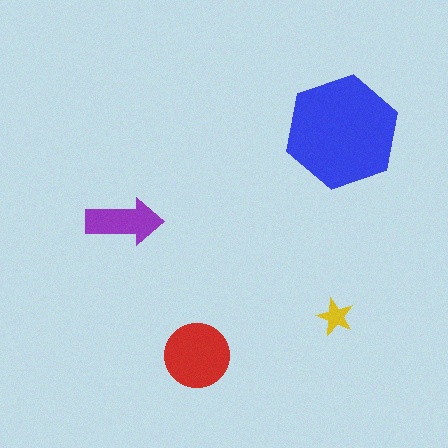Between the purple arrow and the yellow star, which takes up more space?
The purple arrow.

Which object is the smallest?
The yellow star.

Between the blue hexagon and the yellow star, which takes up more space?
The blue hexagon.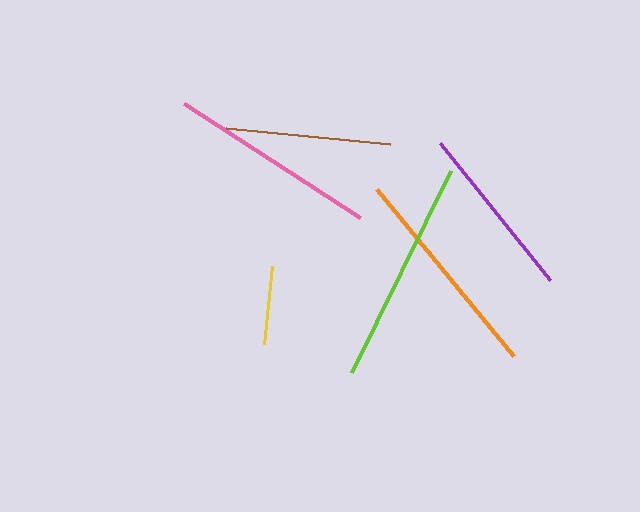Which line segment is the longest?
The lime line is the longest at approximately 225 pixels.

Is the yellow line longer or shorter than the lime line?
The lime line is longer than the yellow line.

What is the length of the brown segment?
The brown segment is approximately 166 pixels long.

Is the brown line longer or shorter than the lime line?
The lime line is longer than the brown line.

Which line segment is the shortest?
The yellow line is the shortest at approximately 79 pixels.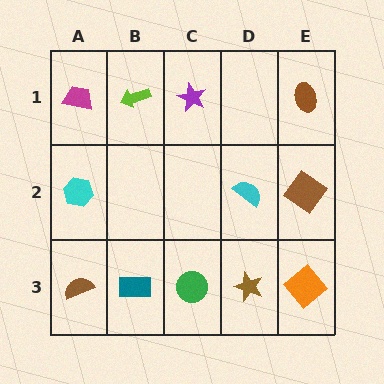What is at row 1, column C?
A purple star.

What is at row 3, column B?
A teal rectangle.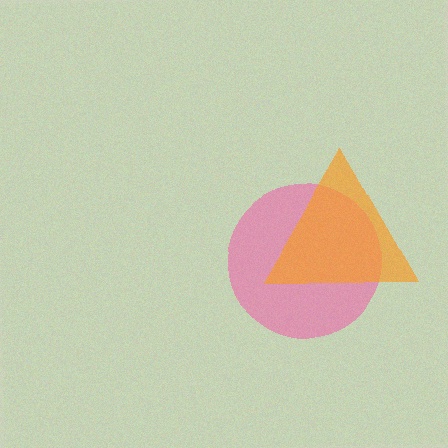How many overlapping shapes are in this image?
There are 2 overlapping shapes in the image.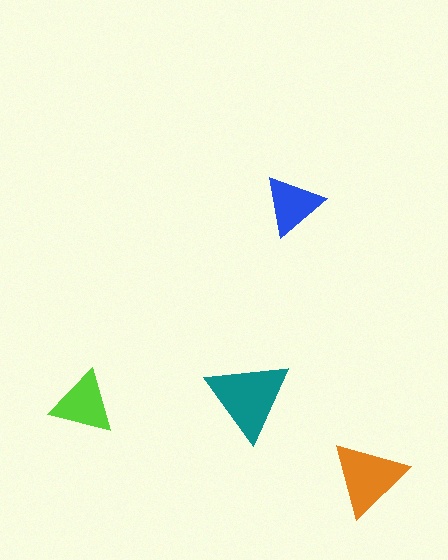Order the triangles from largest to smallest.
the teal one, the orange one, the lime one, the blue one.